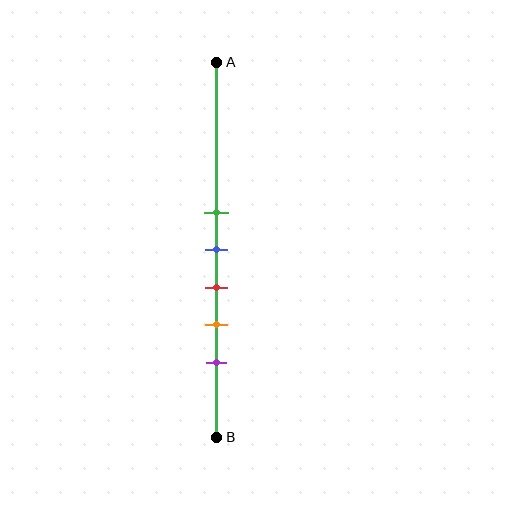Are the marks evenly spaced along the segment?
Yes, the marks are approximately evenly spaced.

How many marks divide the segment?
There are 5 marks dividing the segment.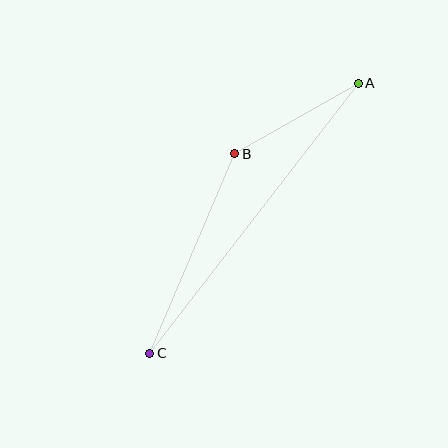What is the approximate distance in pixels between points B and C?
The distance between B and C is approximately 217 pixels.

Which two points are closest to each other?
Points A and B are closest to each other.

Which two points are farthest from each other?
Points A and C are farthest from each other.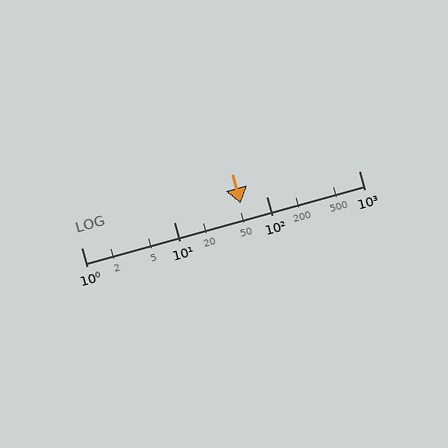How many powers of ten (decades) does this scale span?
The scale spans 3 decades, from 1 to 1000.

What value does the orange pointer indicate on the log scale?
The pointer indicates approximately 53.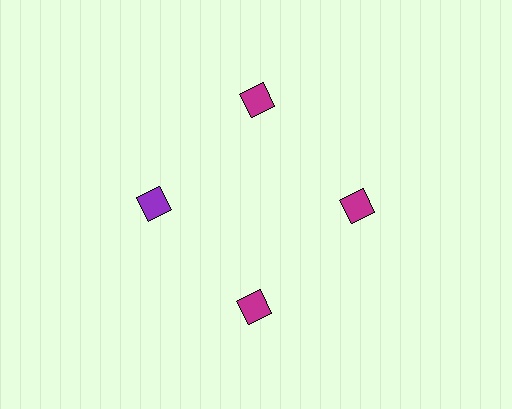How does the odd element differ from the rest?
It has a different color: purple instead of magenta.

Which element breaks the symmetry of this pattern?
The purple diamond at roughly the 9 o'clock position breaks the symmetry. All other shapes are magenta diamonds.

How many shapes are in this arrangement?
There are 4 shapes arranged in a ring pattern.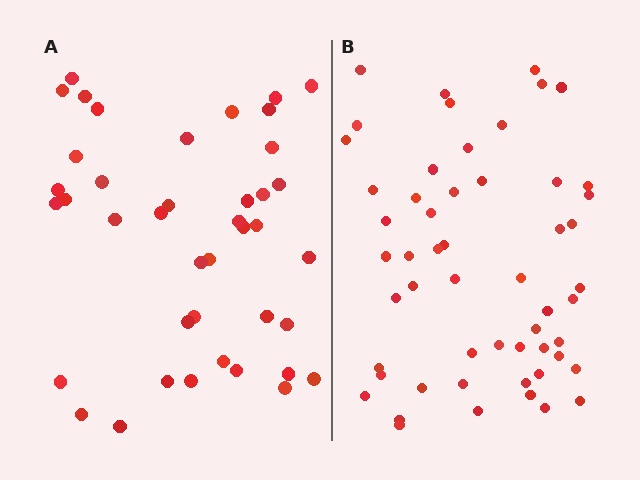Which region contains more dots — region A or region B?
Region B (the right region) has more dots.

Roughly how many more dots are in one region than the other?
Region B has approximately 15 more dots than region A.